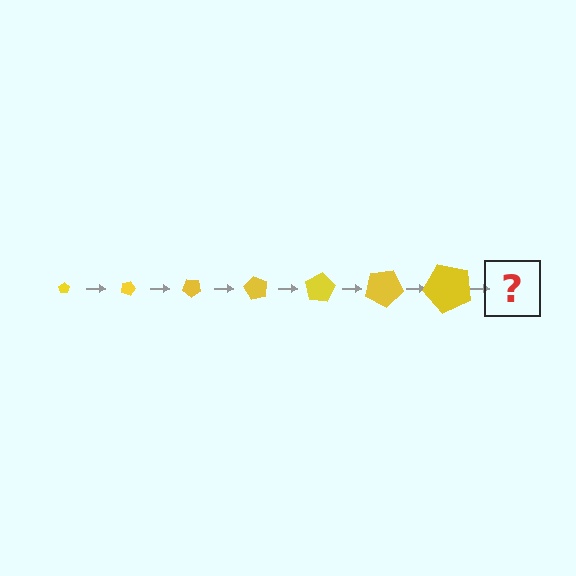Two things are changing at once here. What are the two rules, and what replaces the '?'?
The two rules are that the pentagon grows larger each step and it rotates 20 degrees each step. The '?' should be a pentagon, larger than the previous one and rotated 140 degrees from the start.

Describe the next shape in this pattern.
It should be a pentagon, larger than the previous one and rotated 140 degrees from the start.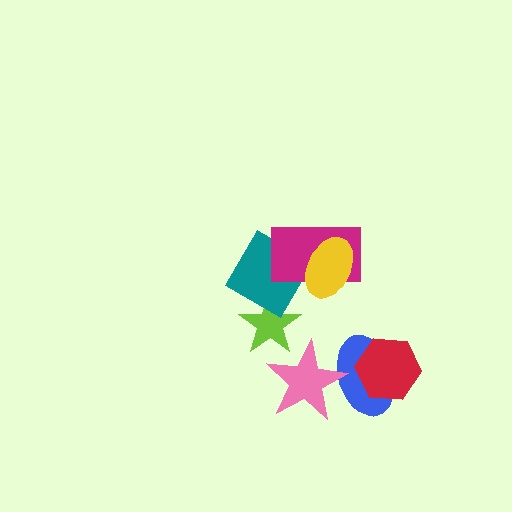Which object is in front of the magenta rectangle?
The yellow ellipse is in front of the magenta rectangle.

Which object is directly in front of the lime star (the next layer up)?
The teal diamond is directly in front of the lime star.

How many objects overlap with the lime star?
2 objects overlap with the lime star.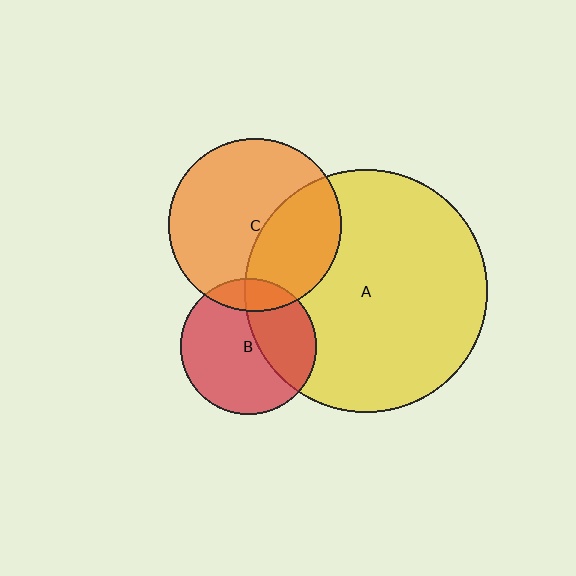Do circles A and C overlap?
Yes.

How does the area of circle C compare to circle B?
Approximately 1.6 times.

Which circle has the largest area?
Circle A (yellow).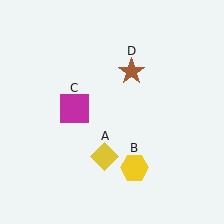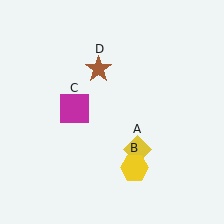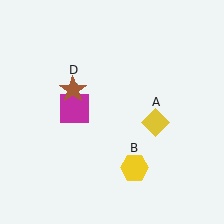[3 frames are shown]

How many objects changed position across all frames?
2 objects changed position: yellow diamond (object A), brown star (object D).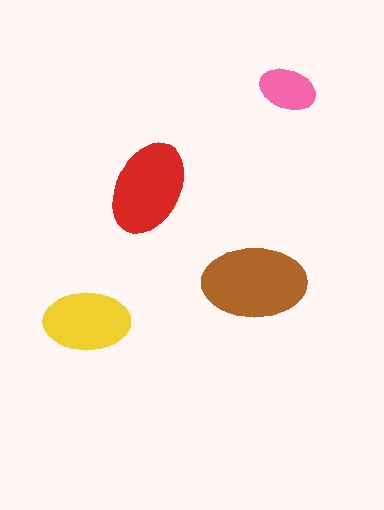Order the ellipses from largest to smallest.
the brown one, the red one, the yellow one, the pink one.